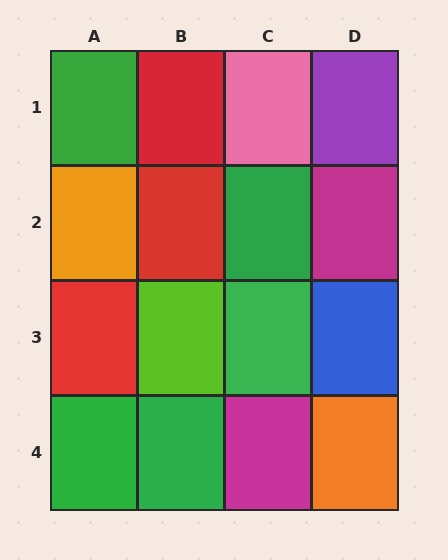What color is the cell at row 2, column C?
Green.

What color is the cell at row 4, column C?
Magenta.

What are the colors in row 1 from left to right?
Green, red, pink, purple.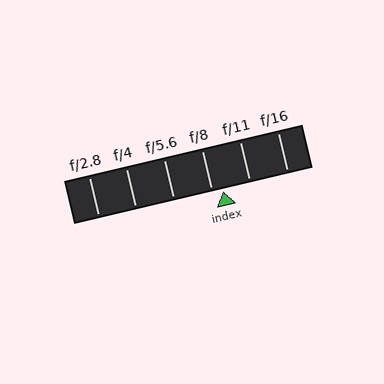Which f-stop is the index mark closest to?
The index mark is closest to f/8.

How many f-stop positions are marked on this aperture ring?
There are 6 f-stop positions marked.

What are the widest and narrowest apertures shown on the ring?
The widest aperture shown is f/2.8 and the narrowest is f/16.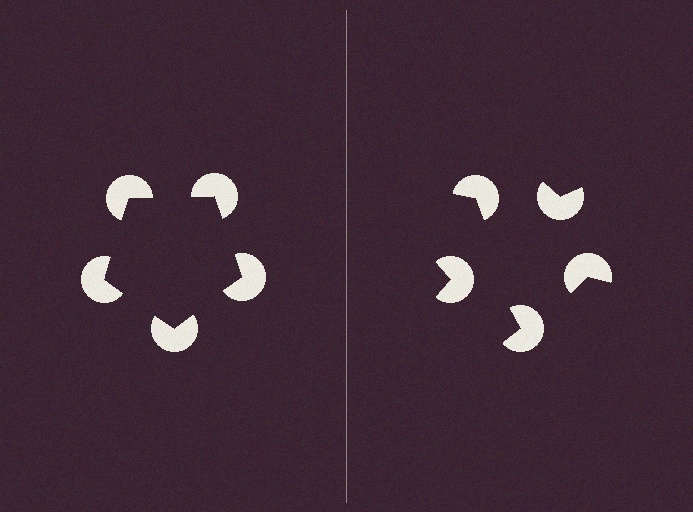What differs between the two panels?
The pac-man discs are positioned identically on both sides; only the wedge orientations differ. On the left they align to a pentagon; on the right they are misaligned.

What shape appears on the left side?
An illusory pentagon.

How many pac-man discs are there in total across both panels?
10 — 5 on each side.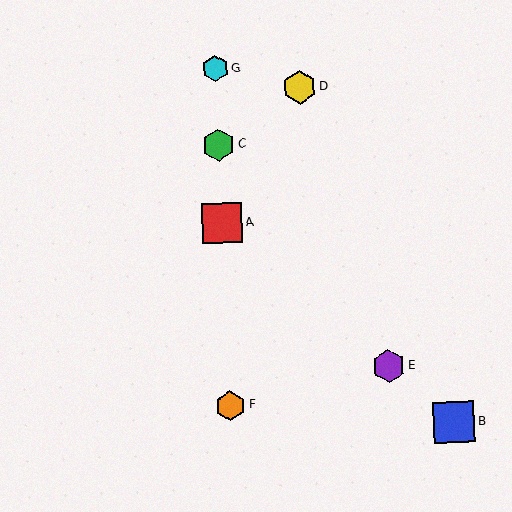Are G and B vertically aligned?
No, G is at x≈215 and B is at x≈454.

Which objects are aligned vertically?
Objects A, C, F, G are aligned vertically.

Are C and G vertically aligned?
Yes, both are at x≈219.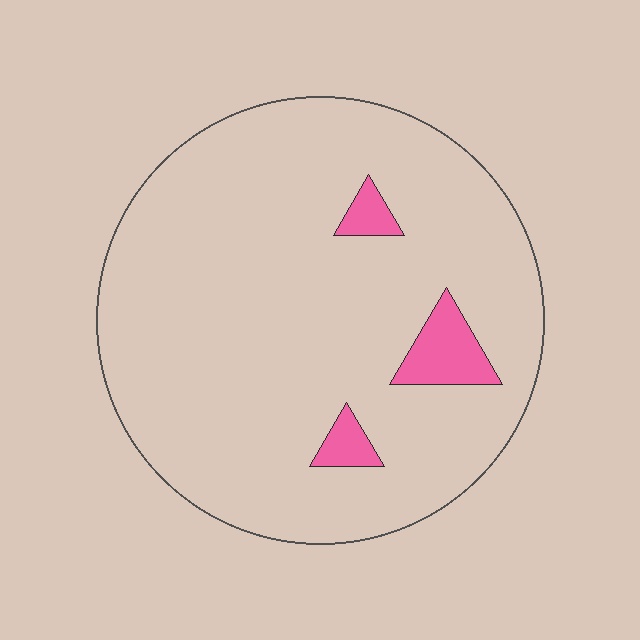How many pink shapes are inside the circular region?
3.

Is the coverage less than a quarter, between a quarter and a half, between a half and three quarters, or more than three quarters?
Less than a quarter.